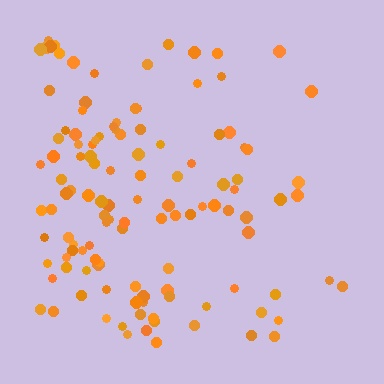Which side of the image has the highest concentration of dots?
The left.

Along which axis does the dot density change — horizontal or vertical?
Horizontal.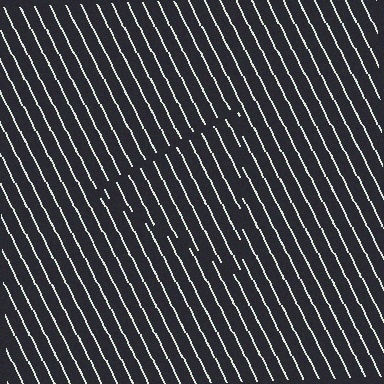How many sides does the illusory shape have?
3 sides — the line-ends trace a triangle.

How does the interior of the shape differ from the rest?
The interior of the shape contains the same grating, shifted by half a period — the contour is defined by the phase discontinuity where line-ends from the inner and outer gratings abut.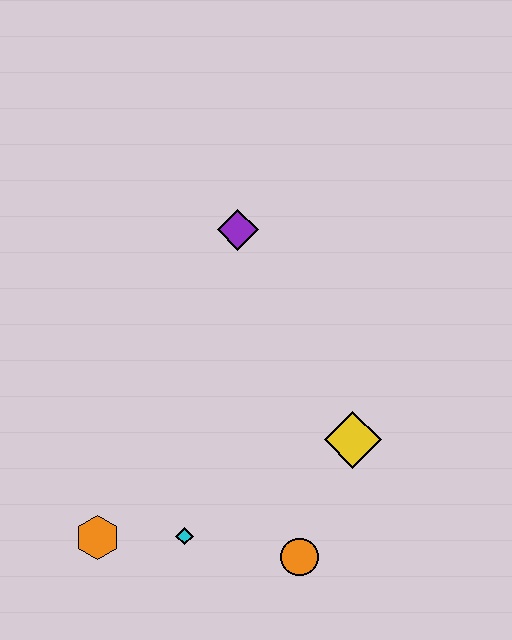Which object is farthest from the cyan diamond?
The purple diamond is farthest from the cyan diamond.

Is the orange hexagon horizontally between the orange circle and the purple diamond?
No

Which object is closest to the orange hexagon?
The cyan diamond is closest to the orange hexagon.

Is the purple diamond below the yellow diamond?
No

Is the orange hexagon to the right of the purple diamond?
No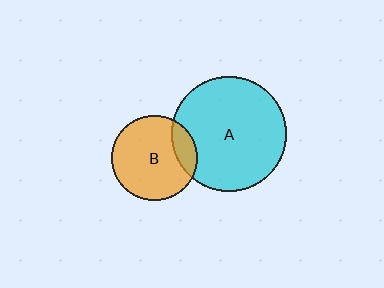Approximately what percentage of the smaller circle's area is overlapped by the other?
Approximately 15%.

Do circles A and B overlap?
Yes.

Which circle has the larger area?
Circle A (cyan).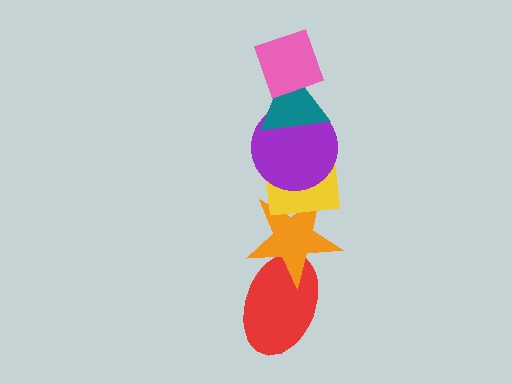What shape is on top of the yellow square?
The purple circle is on top of the yellow square.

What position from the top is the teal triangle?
The teal triangle is 2nd from the top.